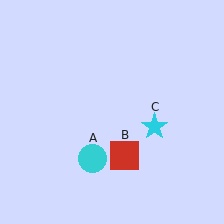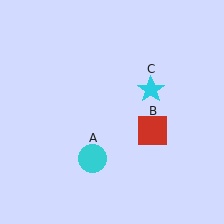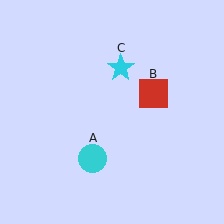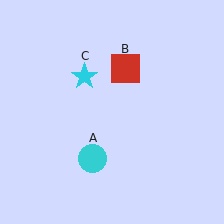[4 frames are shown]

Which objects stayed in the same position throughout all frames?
Cyan circle (object A) remained stationary.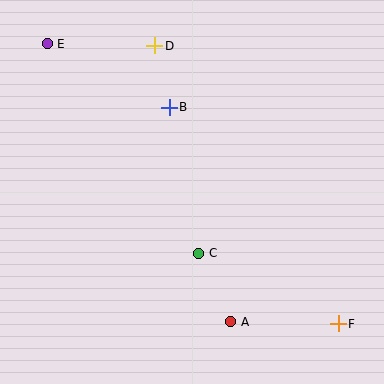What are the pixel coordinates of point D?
Point D is at (155, 46).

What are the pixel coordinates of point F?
Point F is at (338, 324).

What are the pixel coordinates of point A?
Point A is at (231, 322).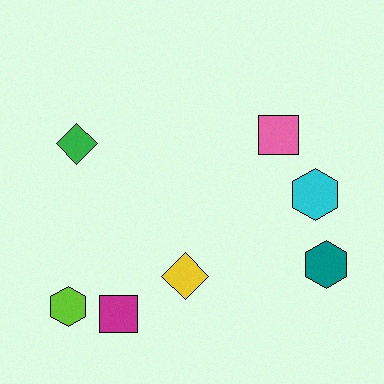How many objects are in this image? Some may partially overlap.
There are 7 objects.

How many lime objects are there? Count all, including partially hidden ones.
There is 1 lime object.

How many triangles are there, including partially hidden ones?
There are no triangles.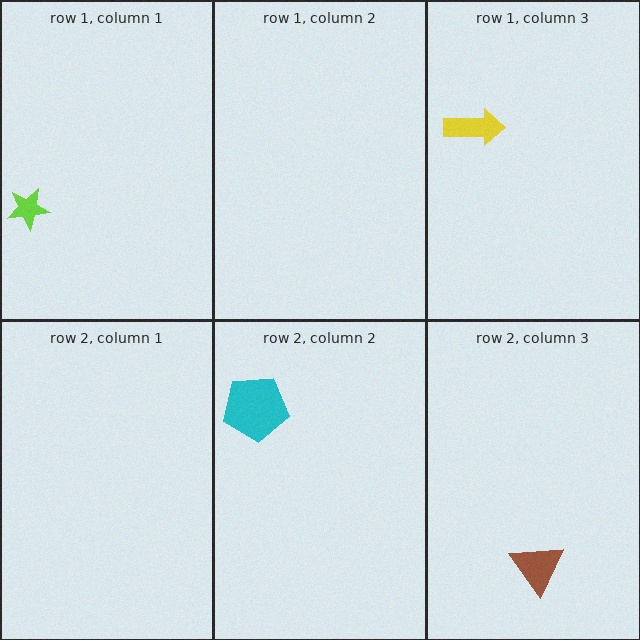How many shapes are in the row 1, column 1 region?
1.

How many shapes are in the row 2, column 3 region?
1.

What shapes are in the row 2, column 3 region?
The brown triangle.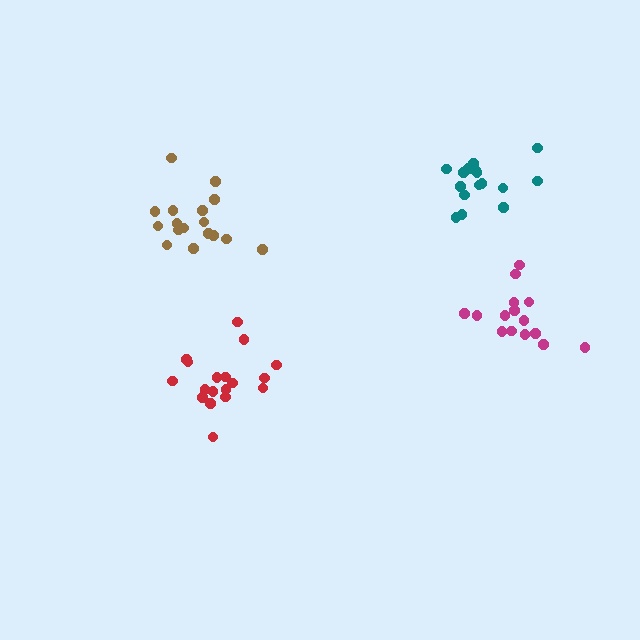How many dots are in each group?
Group 1: 18 dots, Group 2: 17 dots, Group 3: 15 dots, Group 4: 17 dots (67 total).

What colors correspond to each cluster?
The clusters are colored: red, brown, magenta, teal.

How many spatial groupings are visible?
There are 4 spatial groupings.